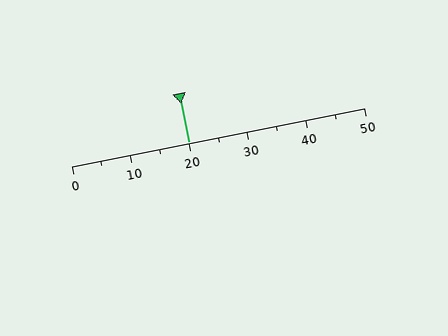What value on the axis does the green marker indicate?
The marker indicates approximately 20.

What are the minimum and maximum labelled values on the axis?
The axis runs from 0 to 50.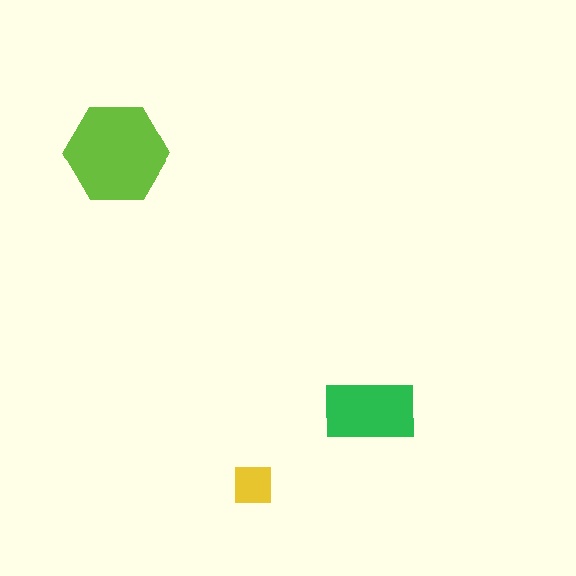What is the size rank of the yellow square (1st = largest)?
3rd.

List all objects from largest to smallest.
The lime hexagon, the green rectangle, the yellow square.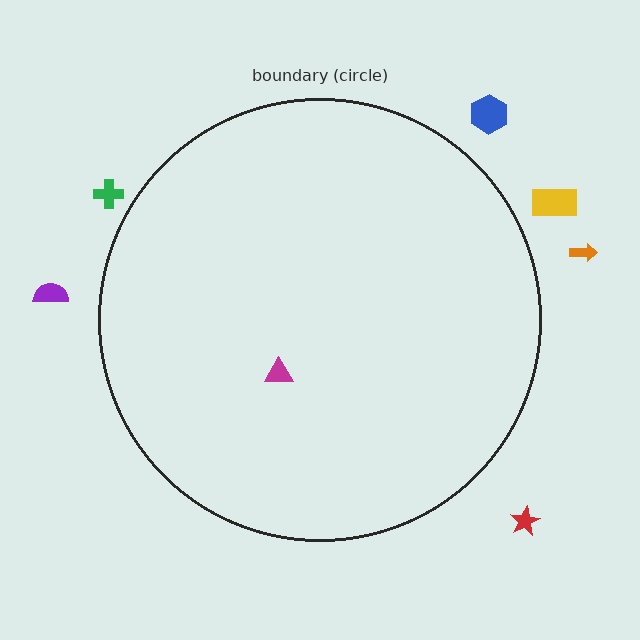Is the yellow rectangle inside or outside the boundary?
Outside.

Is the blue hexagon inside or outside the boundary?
Outside.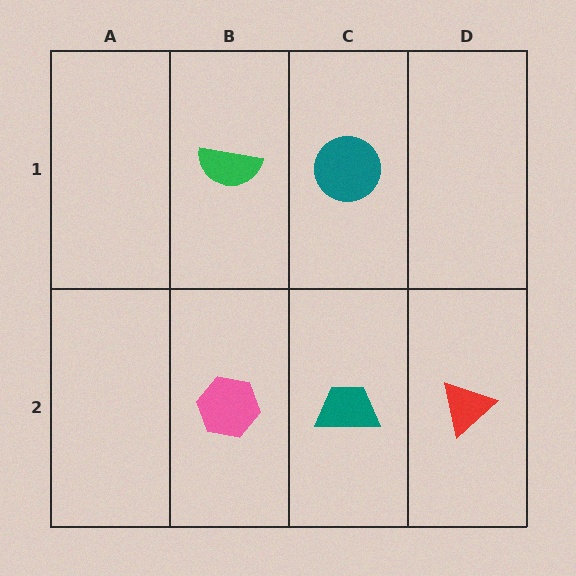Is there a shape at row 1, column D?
No, that cell is empty.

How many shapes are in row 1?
2 shapes.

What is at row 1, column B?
A green semicircle.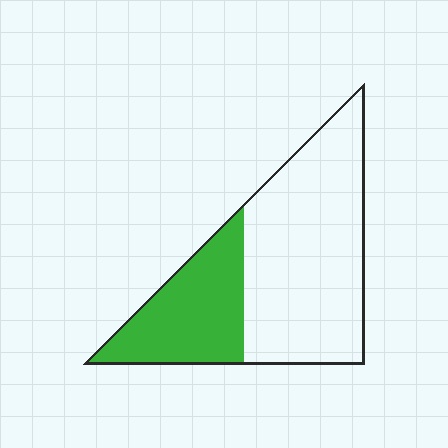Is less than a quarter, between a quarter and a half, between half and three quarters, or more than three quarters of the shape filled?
Between a quarter and a half.